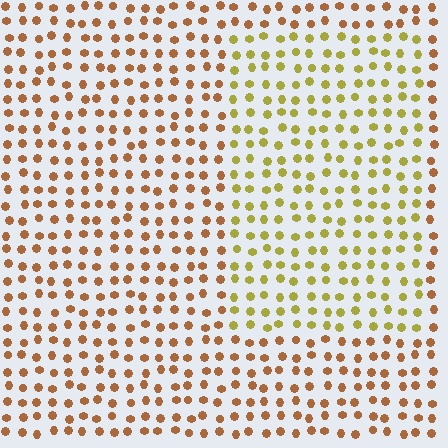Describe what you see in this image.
The image is filled with small brown elements in a uniform arrangement. A rectangle-shaped region is visible where the elements are tinted to a slightly different hue, forming a subtle color boundary.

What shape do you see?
I see a rectangle.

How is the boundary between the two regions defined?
The boundary is defined purely by a slight shift in hue (about 38 degrees). Spacing, size, and orientation are identical on both sides.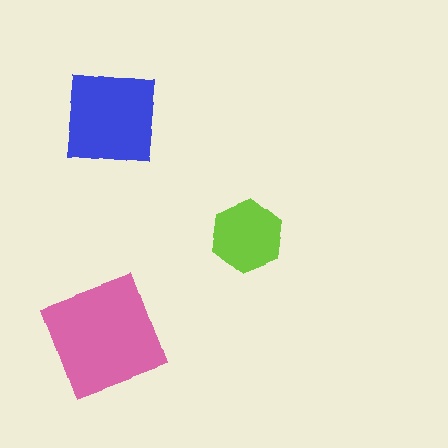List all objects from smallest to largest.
The lime hexagon, the blue square, the pink square.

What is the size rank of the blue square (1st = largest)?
2nd.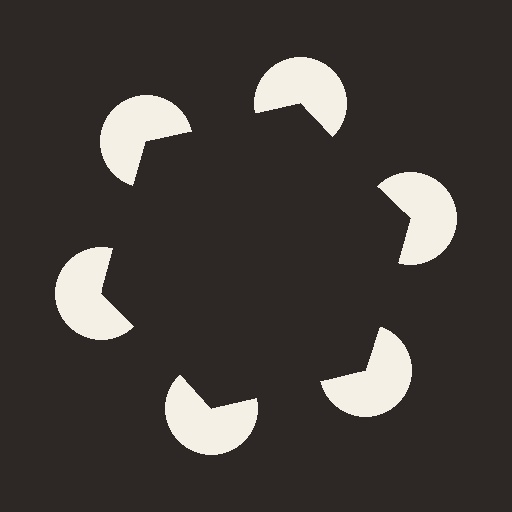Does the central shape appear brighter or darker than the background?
It typically appears slightly darker than the background, even though no actual brightness change is drawn.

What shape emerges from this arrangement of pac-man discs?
An illusory hexagon — its edges are inferred from the aligned wedge cuts in the pac-man discs, not physically drawn.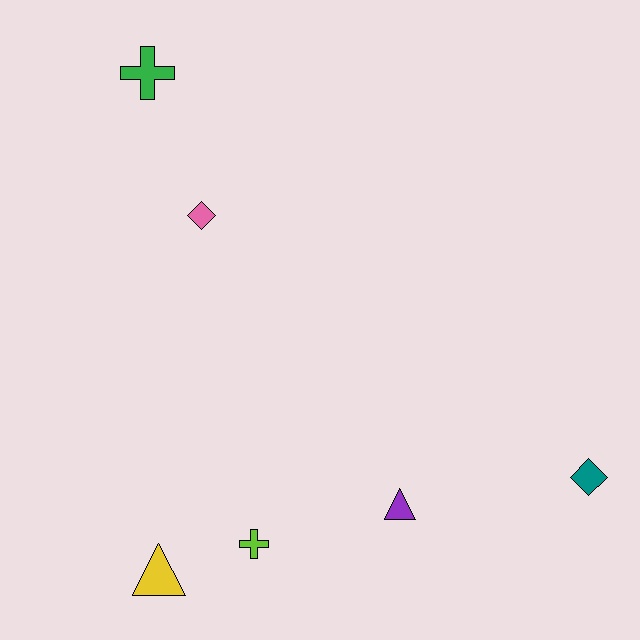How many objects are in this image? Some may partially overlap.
There are 6 objects.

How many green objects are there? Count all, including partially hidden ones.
There is 1 green object.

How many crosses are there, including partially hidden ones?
There are 2 crosses.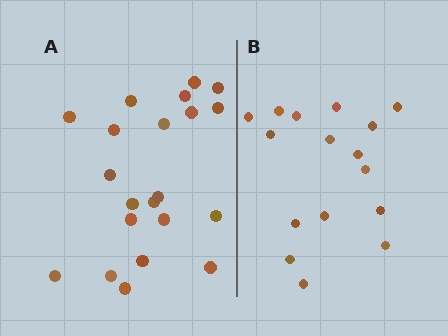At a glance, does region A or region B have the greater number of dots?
Region A (the left region) has more dots.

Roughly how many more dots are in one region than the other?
Region A has about 5 more dots than region B.